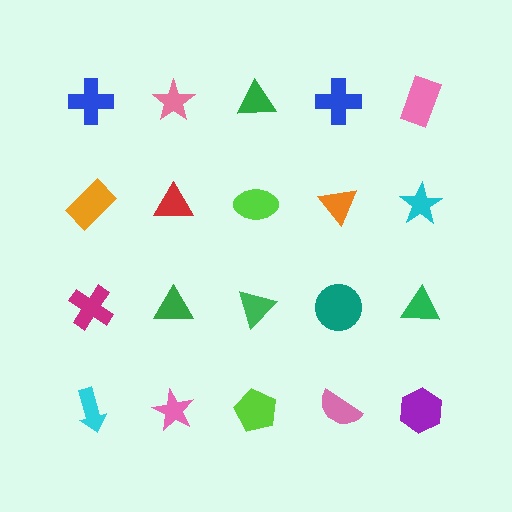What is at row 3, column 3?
A green triangle.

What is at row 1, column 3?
A green triangle.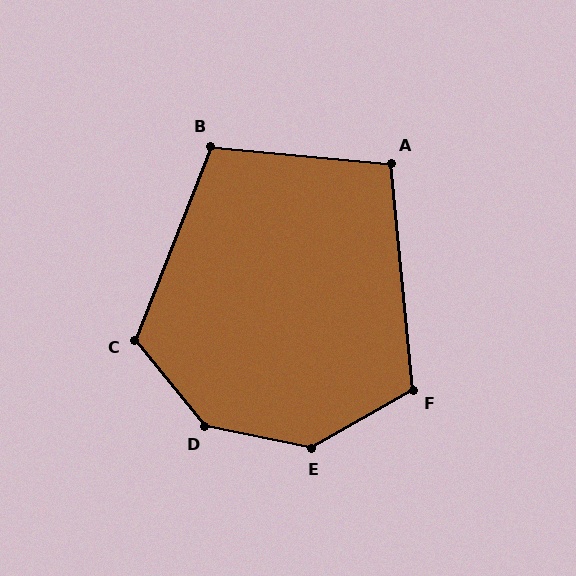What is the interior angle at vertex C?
Approximately 120 degrees (obtuse).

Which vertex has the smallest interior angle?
A, at approximately 101 degrees.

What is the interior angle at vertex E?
Approximately 139 degrees (obtuse).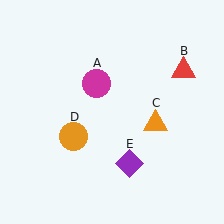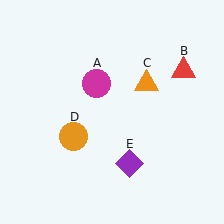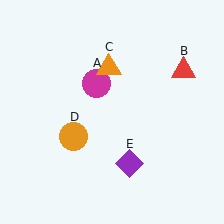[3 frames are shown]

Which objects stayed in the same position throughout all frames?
Magenta circle (object A) and red triangle (object B) and orange circle (object D) and purple diamond (object E) remained stationary.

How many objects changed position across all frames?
1 object changed position: orange triangle (object C).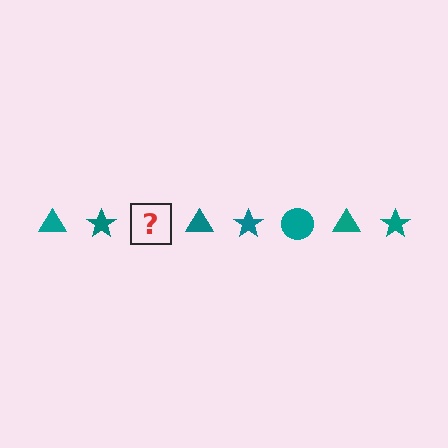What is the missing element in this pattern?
The missing element is a teal circle.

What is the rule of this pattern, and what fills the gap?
The rule is that the pattern cycles through triangle, star, circle shapes in teal. The gap should be filled with a teal circle.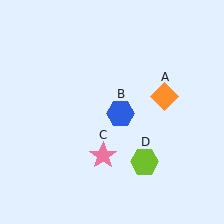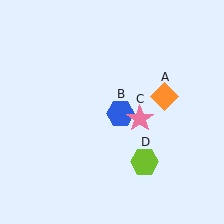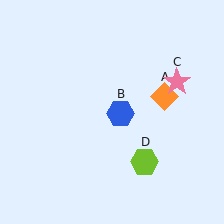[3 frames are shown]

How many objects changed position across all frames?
1 object changed position: pink star (object C).